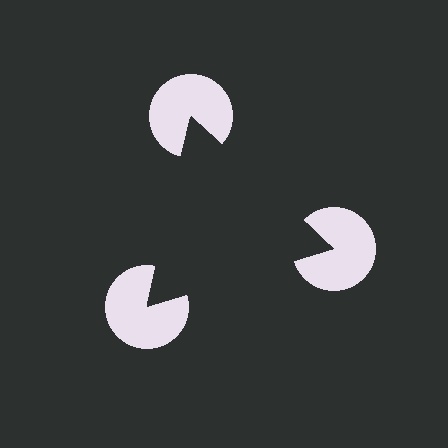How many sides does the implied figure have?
3 sides.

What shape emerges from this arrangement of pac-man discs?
An illusory triangle — its edges are inferred from the aligned wedge cuts in the pac-man discs, not physically drawn.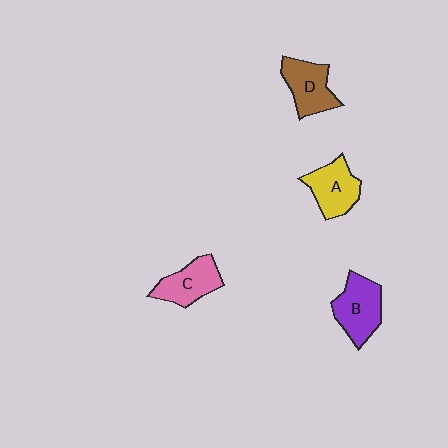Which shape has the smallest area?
Shape C (pink).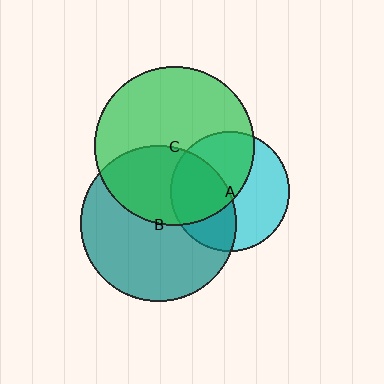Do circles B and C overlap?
Yes.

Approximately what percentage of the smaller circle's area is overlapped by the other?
Approximately 40%.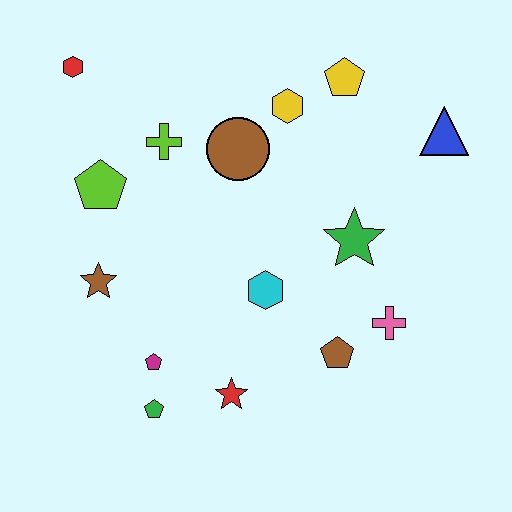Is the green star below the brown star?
No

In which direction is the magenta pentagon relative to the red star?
The magenta pentagon is to the left of the red star.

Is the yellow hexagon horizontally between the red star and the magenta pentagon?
No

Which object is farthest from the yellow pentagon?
The green pentagon is farthest from the yellow pentagon.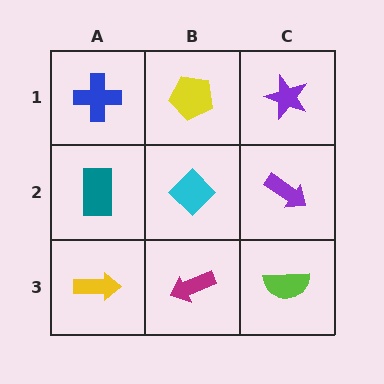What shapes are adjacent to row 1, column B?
A cyan diamond (row 2, column B), a blue cross (row 1, column A), a purple star (row 1, column C).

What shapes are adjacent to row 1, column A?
A teal rectangle (row 2, column A), a yellow pentagon (row 1, column B).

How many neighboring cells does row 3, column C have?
2.